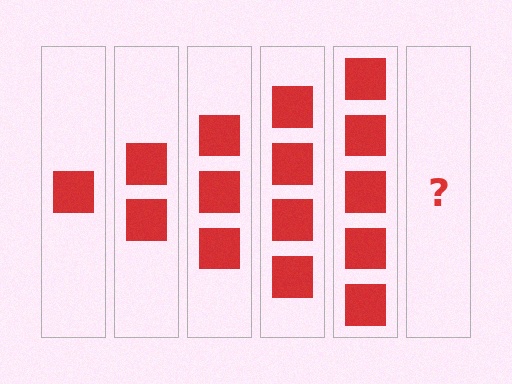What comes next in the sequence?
The next element should be 6 squares.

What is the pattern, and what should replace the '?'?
The pattern is that each step adds one more square. The '?' should be 6 squares.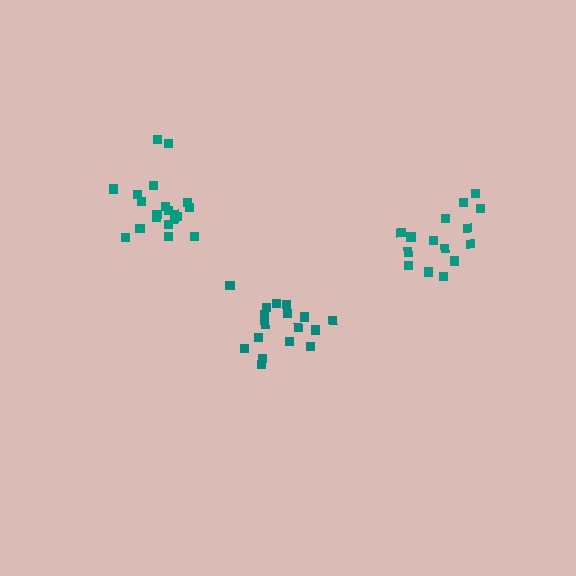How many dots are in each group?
Group 1: 15 dots, Group 2: 17 dots, Group 3: 20 dots (52 total).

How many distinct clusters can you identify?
There are 3 distinct clusters.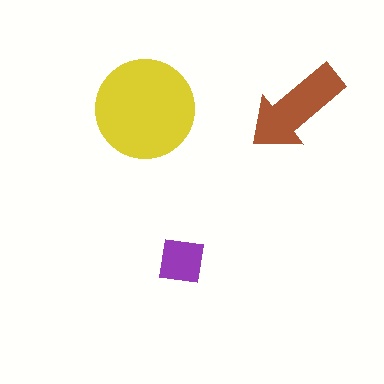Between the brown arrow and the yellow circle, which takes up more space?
The yellow circle.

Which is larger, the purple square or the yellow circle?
The yellow circle.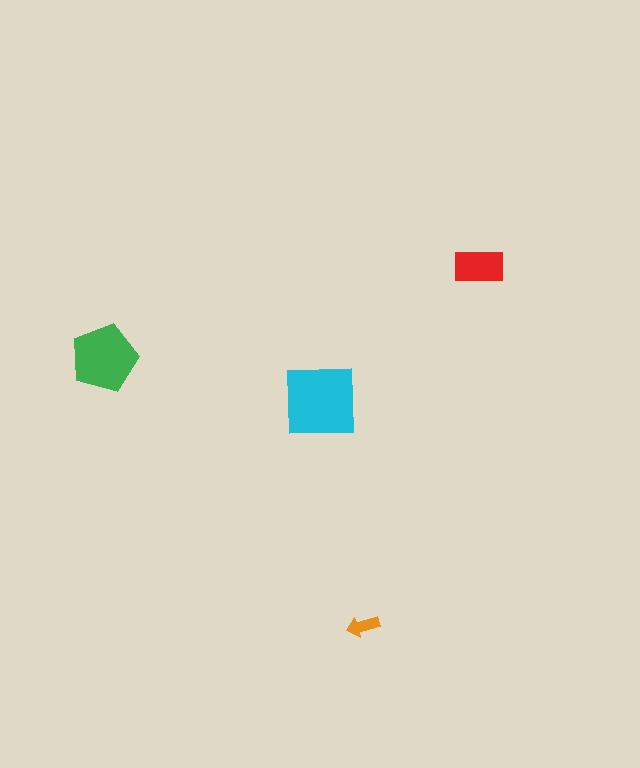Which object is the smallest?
The orange arrow.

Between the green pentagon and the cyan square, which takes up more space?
The cyan square.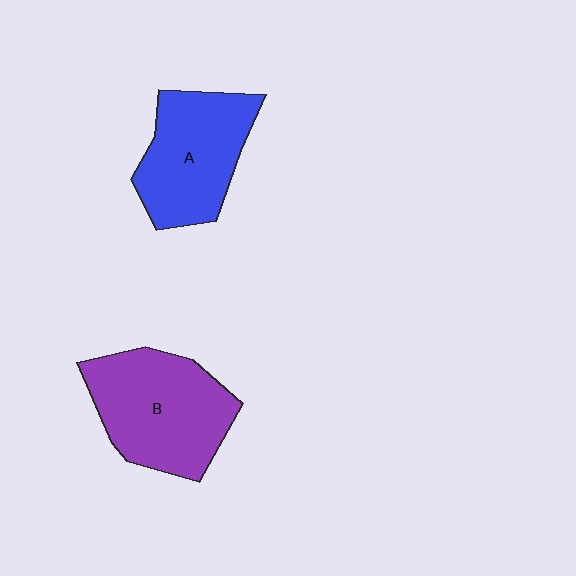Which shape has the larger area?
Shape B (purple).